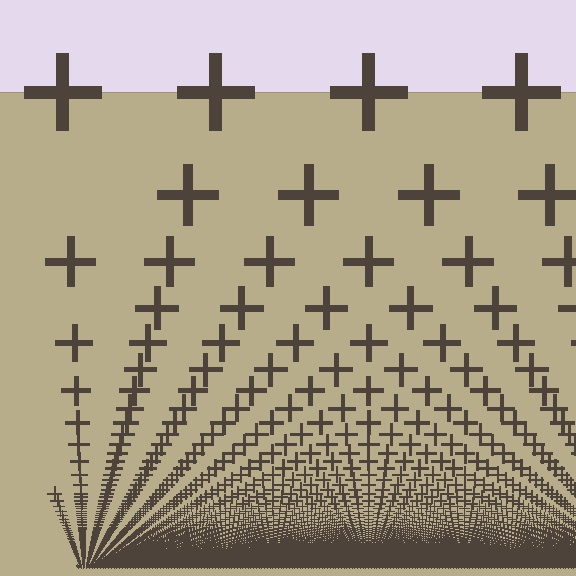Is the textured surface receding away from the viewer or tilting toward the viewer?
The surface appears to tilt toward the viewer. Texture elements get larger and sparser toward the top.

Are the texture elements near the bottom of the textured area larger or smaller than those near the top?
Smaller. The gradient is inverted — elements near the bottom are smaller and denser.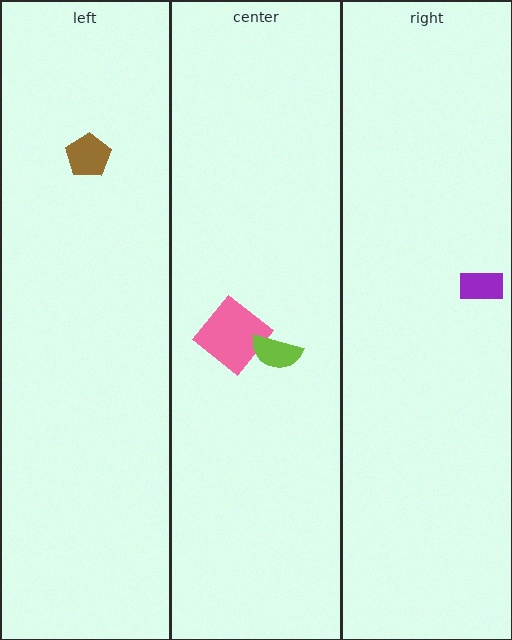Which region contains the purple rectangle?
The right region.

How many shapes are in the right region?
1.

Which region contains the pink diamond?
The center region.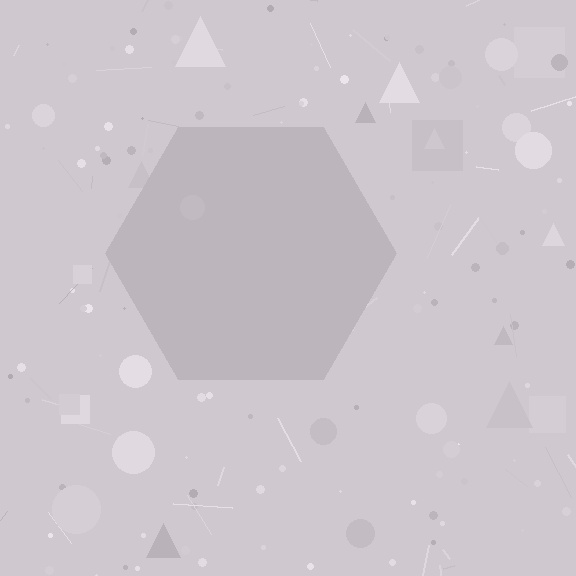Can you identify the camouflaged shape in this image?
The camouflaged shape is a hexagon.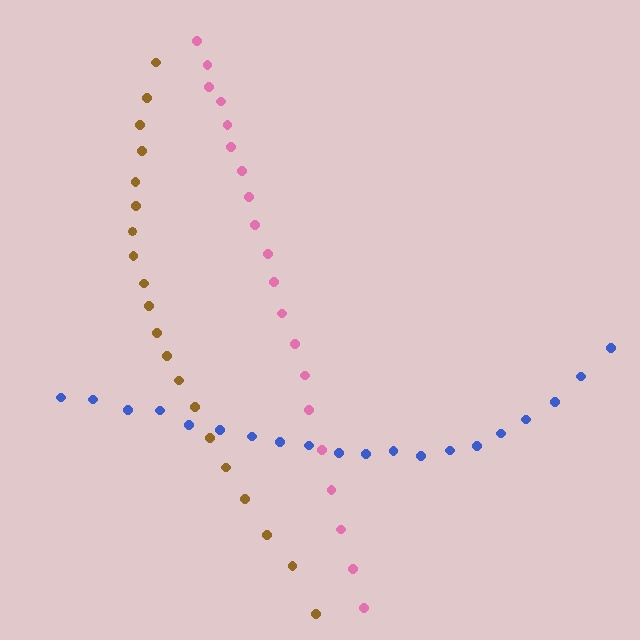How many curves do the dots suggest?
There are 3 distinct paths.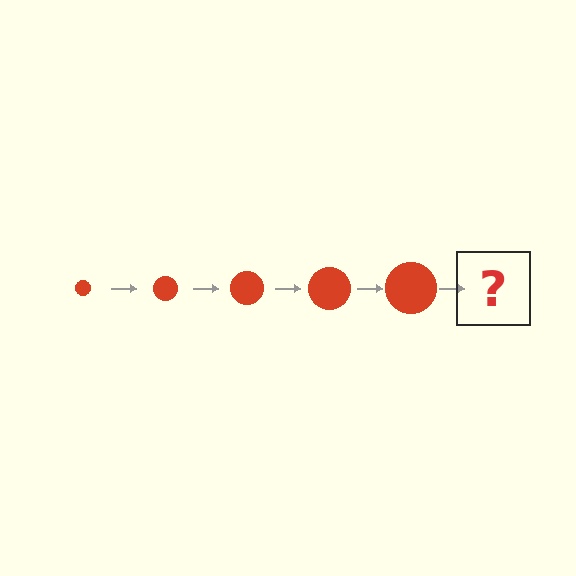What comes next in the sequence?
The next element should be a red circle, larger than the previous one.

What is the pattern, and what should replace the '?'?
The pattern is that the circle gets progressively larger each step. The '?' should be a red circle, larger than the previous one.